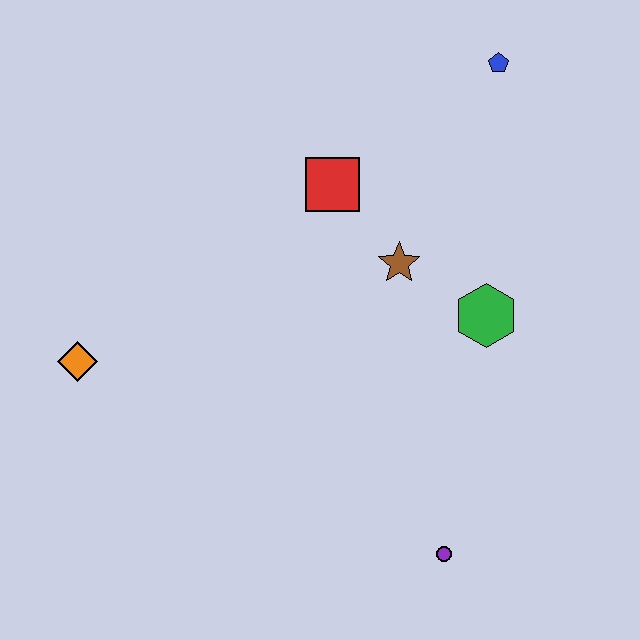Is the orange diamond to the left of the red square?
Yes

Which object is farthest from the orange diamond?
The blue pentagon is farthest from the orange diamond.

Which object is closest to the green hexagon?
The brown star is closest to the green hexagon.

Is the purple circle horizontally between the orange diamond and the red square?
No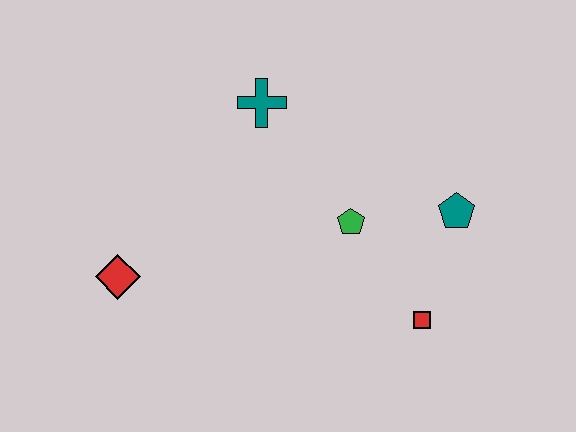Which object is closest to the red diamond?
The teal cross is closest to the red diamond.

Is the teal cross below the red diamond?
No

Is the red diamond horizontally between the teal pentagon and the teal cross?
No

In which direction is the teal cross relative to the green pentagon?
The teal cross is above the green pentagon.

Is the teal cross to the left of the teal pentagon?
Yes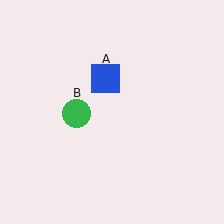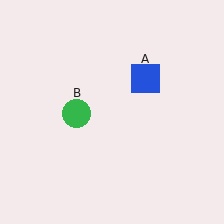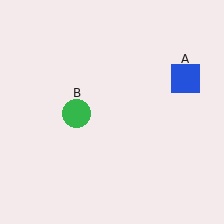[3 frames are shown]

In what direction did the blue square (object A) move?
The blue square (object A) moved right.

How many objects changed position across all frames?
1 object changed position: blue square (object A).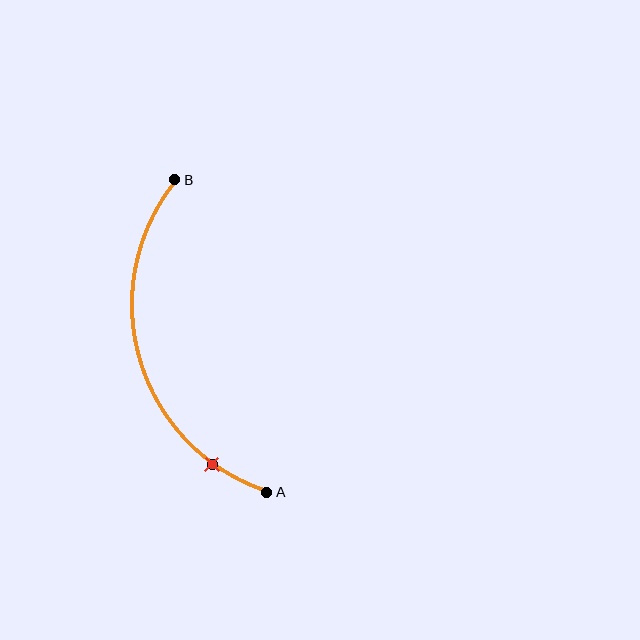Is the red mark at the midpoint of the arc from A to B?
No. The red mark lies on the arc but is closer to endpoint A. The arc midpoint would be at the point on the curve equidistant along the arc from both A and B.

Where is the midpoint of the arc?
The arc midpoint is the point on the curve farthest from the straight line joining A and B. It sits to the left of that line.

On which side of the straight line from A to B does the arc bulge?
The arc bulges to the left of the straight line connecting A and B.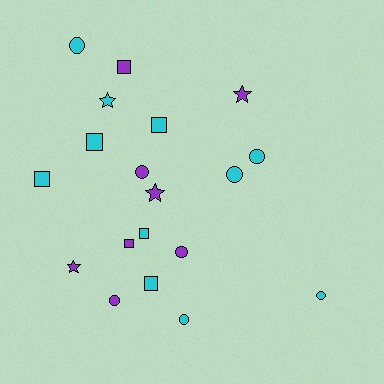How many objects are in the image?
There are 19 objects.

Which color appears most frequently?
Cyan, with 11 objects.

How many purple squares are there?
There are 2 purple squares.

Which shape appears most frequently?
Circle, with 8 objects.